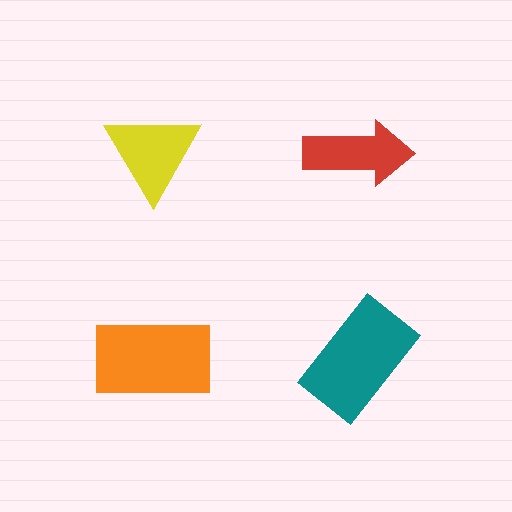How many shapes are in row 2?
2 shapes.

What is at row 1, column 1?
A yellow triangle.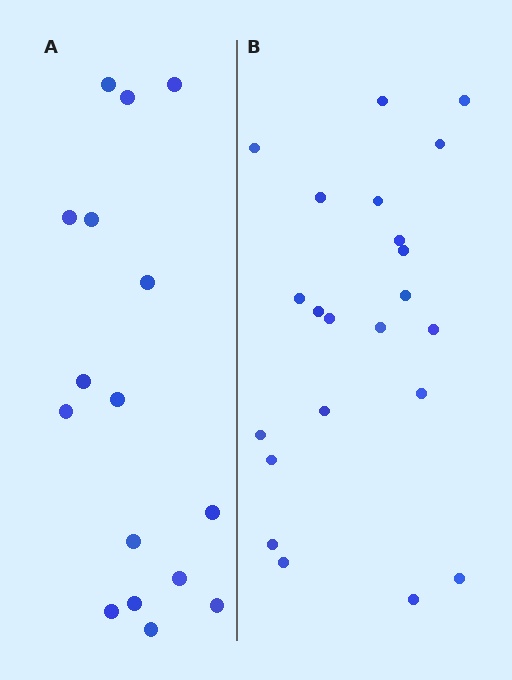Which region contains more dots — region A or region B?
Region B (the right region) has more dots.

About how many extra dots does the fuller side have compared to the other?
Region B has about 6 more dots than region A.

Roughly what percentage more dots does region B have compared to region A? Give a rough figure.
About 40% more.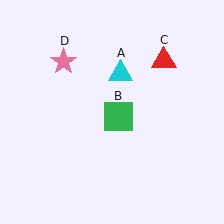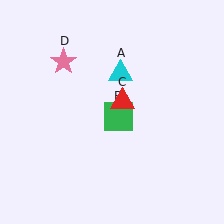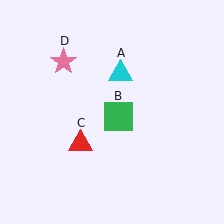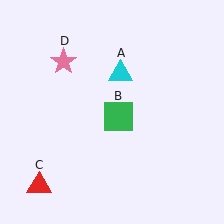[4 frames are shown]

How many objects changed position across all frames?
1 object changed position: red triangle (object C).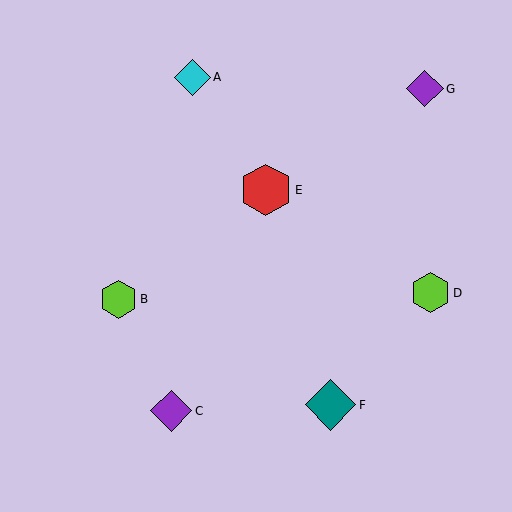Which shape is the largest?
The red hexagon (labeled E) is the largest.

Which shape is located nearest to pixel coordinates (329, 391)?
The teal diamond (labeled F) at (331, 405) is nearest to that location.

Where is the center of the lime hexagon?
The center of the lime hexagon is at (118, 299).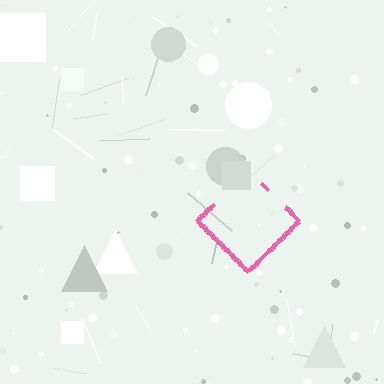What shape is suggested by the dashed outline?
The dashed outline suggests a diamond.